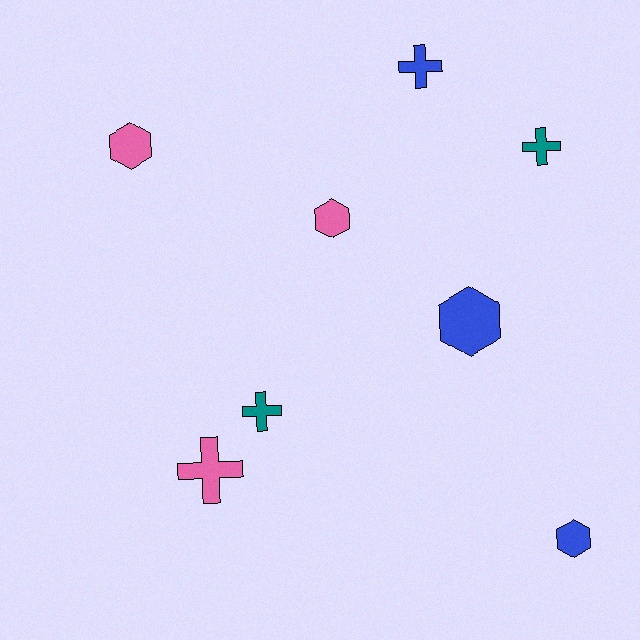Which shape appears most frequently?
Cross, with 4 objects.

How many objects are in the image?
There are 8 objects.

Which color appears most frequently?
Blue, with 3 objects.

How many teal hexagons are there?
There are no teal hexagons.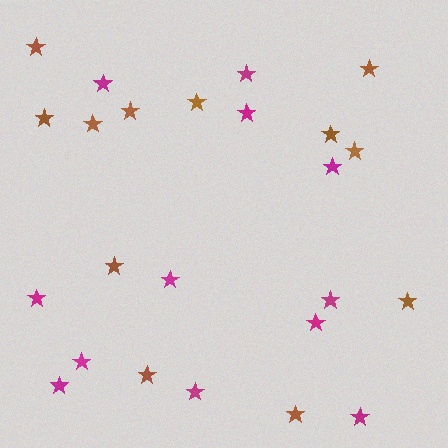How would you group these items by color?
There are 2 groups: one group of magenta stars (12) and one group of brown stars (12).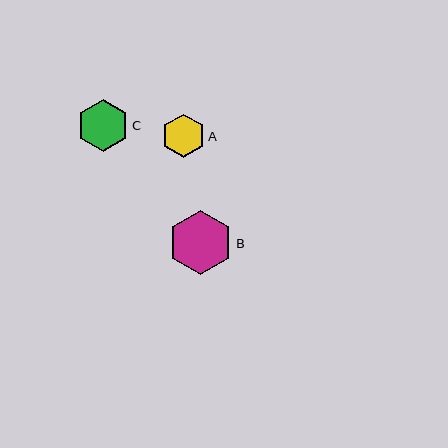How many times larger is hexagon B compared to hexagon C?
Hexagon B is approximately 1.2 times the size of hexagon C.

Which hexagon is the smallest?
Hexagon A is the smallest with a size of approximately 43 pixels.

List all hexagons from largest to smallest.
From largest to smallest: B, C, A.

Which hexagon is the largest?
Hexagon B is the largest with a size of approximately 64 pixels.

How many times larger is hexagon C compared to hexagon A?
Hexagon C is approximately 1.2 times the size of hexagon A.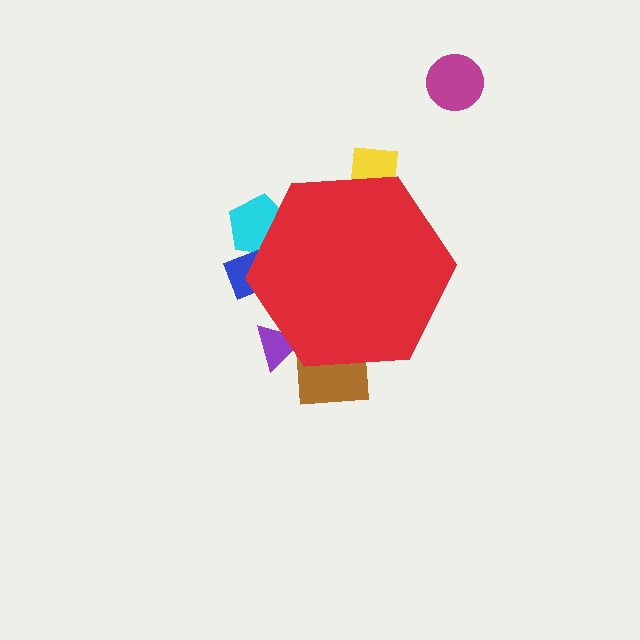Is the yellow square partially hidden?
Yes, the yellow square is partially hidden behind the red hexagon.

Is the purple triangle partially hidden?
Yes, the purple triangle is partially hidden behind the red hexagon.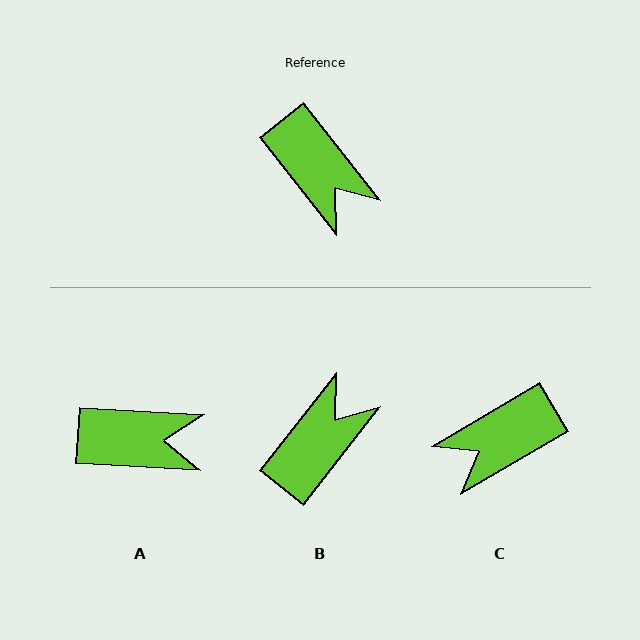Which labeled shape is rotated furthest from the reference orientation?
B, about 104 degrees away.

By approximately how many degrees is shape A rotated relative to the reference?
Approximately 48 degrees counter-clockwise.